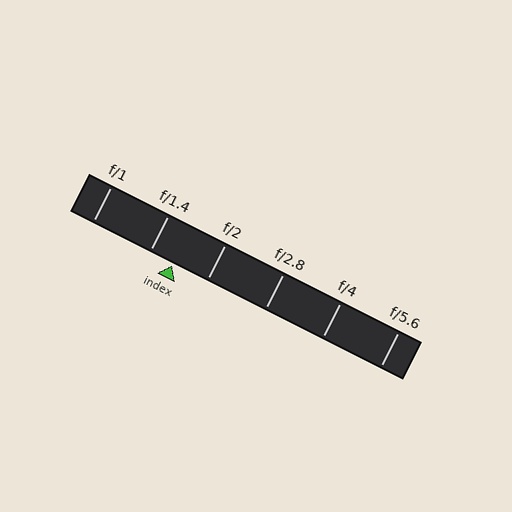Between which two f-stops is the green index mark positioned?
The index mark is between f/1.4 and f/2.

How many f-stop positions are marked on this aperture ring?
There are 6 f-stop positions marked.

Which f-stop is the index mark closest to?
The index mark is closest to f/1.4.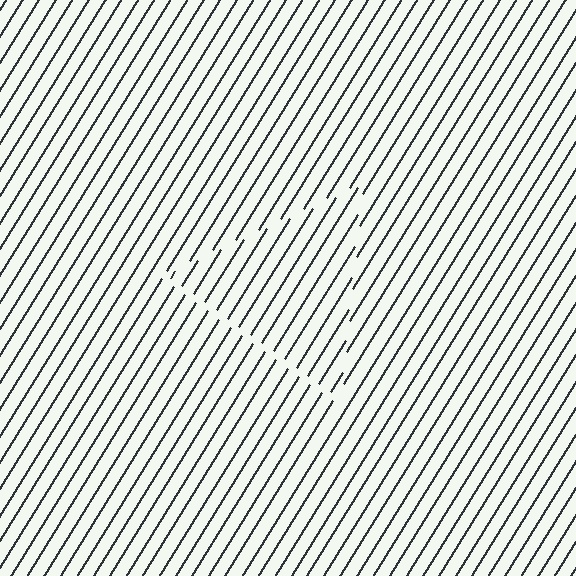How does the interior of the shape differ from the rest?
The interior of the shape contains the same grating, shifted by half a period — the contour is defined by the phase discontinuity where line-ends from the inner and outer gratings abut.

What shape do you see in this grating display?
An illusory triangle. The interior of the shape contains the same grating, shifted by half a period — the contour is defined by the phase discontinuity where line-ends from the inner and outer gratings abut.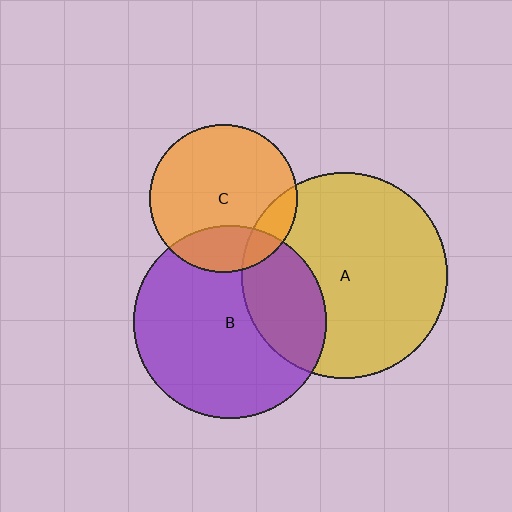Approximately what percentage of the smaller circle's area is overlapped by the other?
Approximately 20%.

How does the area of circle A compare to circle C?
Approximately 1.9 times.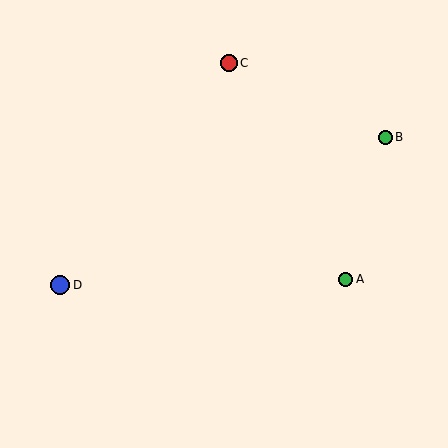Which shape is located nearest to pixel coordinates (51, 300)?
The blue circle (labeled D) at (60, 285) is nearest to that location.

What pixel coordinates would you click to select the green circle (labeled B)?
Click at (386, 137) to select the green circle B.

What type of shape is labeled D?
Shape D is a blue circle.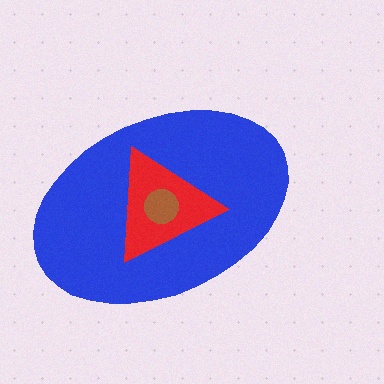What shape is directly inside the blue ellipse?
The red triangle.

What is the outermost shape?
The blue ellipse.